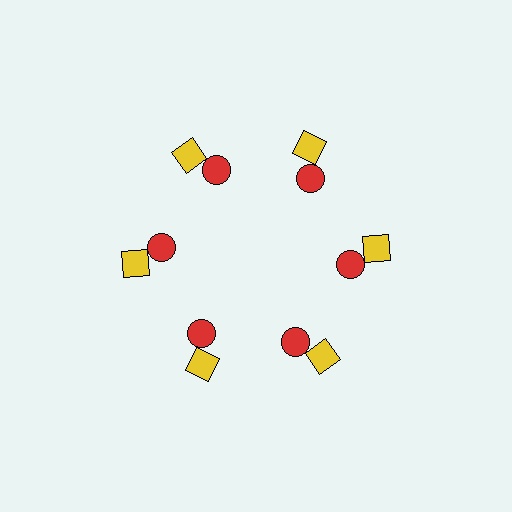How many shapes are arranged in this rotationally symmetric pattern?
There are 12 shapes, arranged in 6 groups of 2.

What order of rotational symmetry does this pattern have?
This pattern has 6-fold rotational symmetry.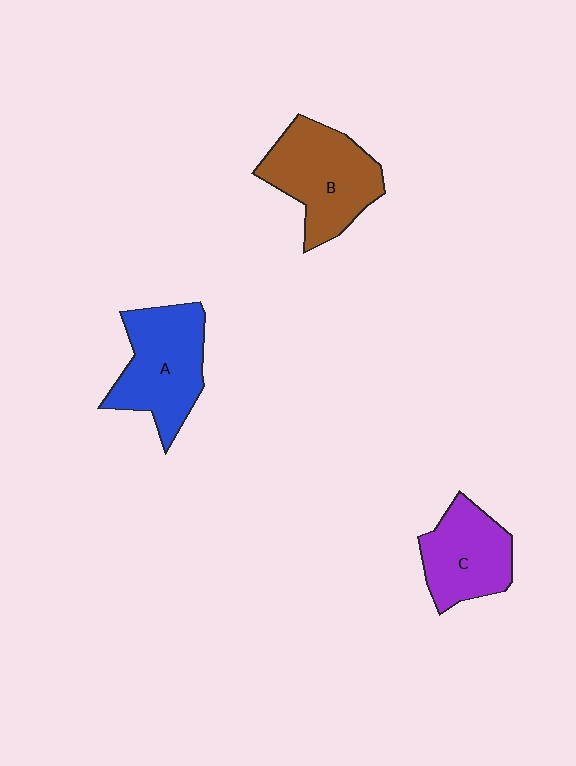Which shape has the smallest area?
Shape C (purple).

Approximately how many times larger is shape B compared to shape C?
Approximately 1.3 times.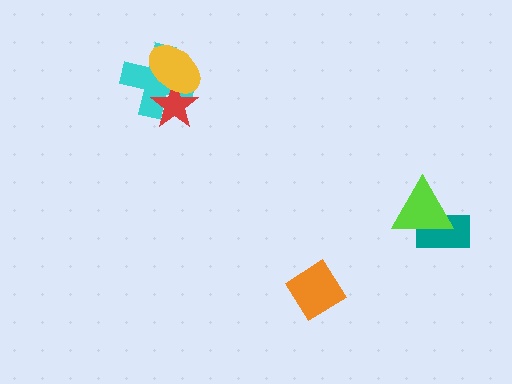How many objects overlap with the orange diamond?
0 objects overlap with the orange diamond.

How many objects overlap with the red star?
2 objects overlap with the red star.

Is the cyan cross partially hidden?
Yes, it is partially covered by another shape.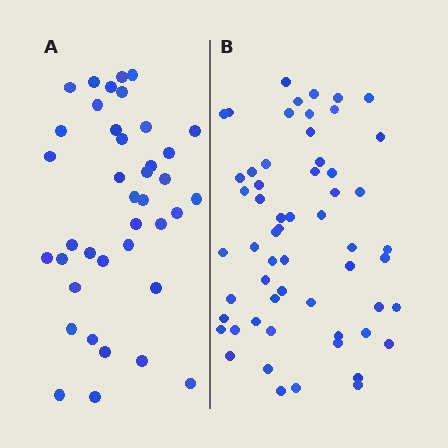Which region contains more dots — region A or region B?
Region B (the right region) has more dots.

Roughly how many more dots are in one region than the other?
Region B has approximately 20 more dots than region A.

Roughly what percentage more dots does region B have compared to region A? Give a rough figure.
About 50% more.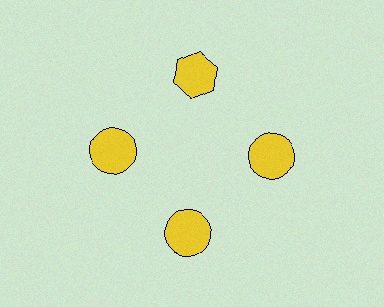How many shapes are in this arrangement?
There are 4 shapes arranged in a ring pattern.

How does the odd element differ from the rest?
It has a different shape: hexagon instead of circle.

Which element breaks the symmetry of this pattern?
The yellow hexagon at roughly the 12 o'clock position breaks the symmetry. All other shapes are yellow circles.